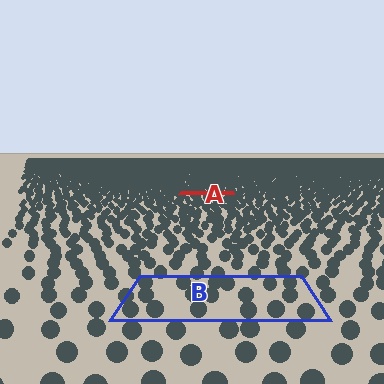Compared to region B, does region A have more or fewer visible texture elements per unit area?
Region A has more texture elements per unit area — they are packed more densely because it is farther away.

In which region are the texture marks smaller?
The texture marks are smaller in region A, because it is farther away.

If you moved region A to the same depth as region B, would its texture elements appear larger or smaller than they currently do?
They would appear larger. At a closer depth, the same texture elements are projected at a bigger on-screen size.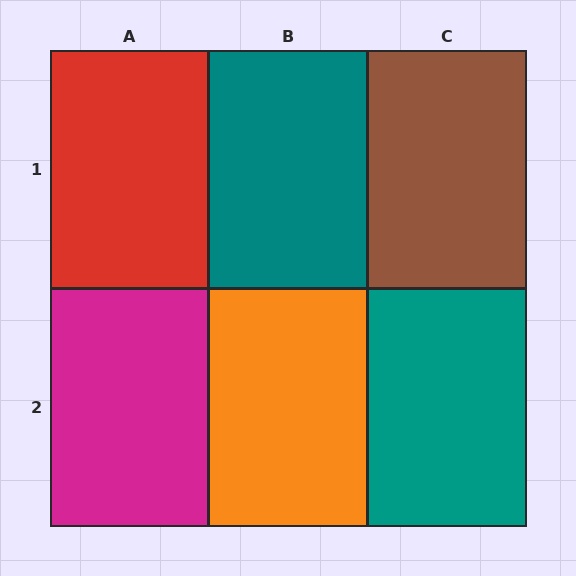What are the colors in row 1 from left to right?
Red, teal, brown.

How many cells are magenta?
1 cell is magenta.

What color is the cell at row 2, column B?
Orange.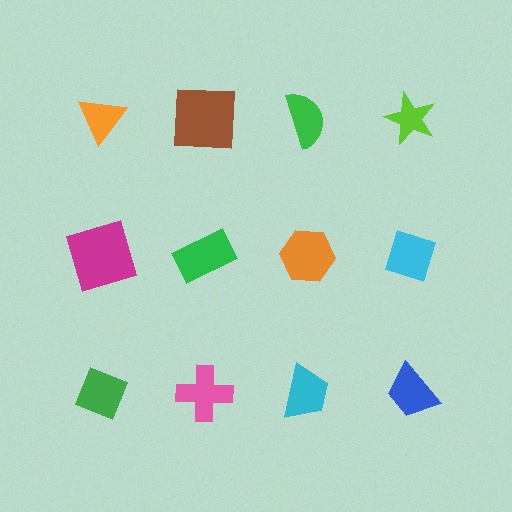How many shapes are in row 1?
4 shapes.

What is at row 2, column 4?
A cyan diamond.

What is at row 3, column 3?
A cyan trapezoid.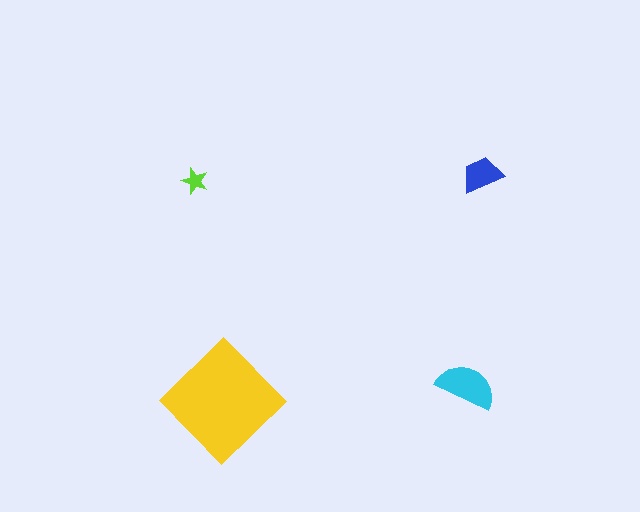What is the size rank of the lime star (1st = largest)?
4th.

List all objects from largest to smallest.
The yellow diamond, the cyan semicircle, the blue trapezoid, the lime star.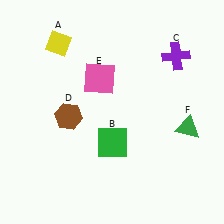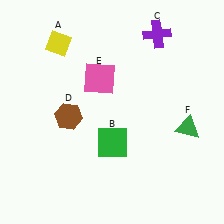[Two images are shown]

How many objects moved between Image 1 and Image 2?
1 object moved between the two images.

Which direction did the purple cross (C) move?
The purple cross (C) moved up.